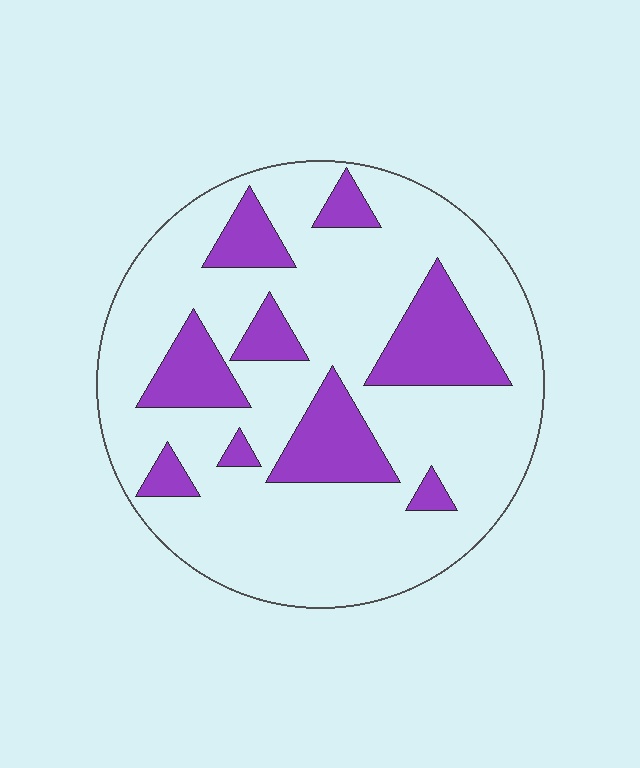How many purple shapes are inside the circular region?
9.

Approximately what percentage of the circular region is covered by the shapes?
Approximately 25%.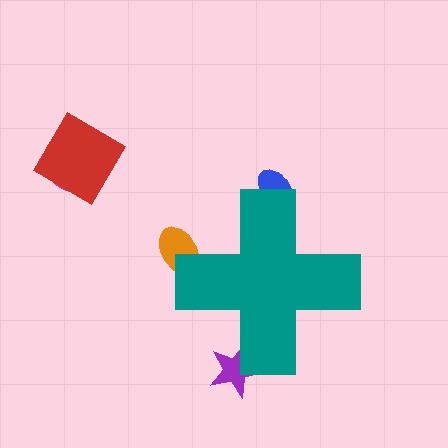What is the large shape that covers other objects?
A teal cross.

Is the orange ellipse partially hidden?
Yes, the orange ellipse is partially hidden behind the teal cross.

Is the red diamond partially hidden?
No, the red diamond is fully visible.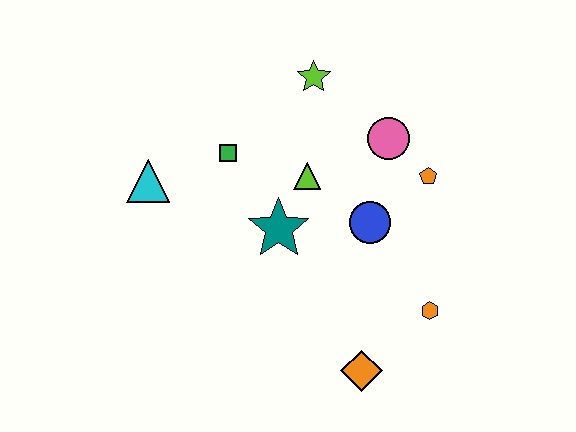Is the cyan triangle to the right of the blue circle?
No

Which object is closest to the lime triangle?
The teal star is closest to the lime triangle.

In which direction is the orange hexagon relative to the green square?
The orange hexagon is to the right of the green square.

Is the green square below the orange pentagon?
No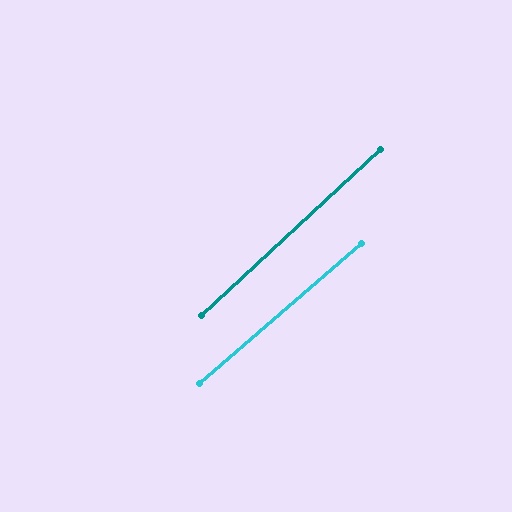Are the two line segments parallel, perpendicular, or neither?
Parallel — their directions differ by only 1.9°.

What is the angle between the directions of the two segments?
Approximately 2 degrees.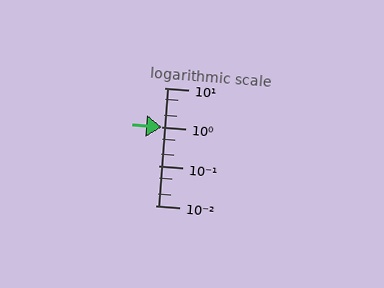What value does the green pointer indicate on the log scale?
The pointer indicates approximately 1.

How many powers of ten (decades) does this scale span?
The scale spans 3 decades, from 0.01 to 10.